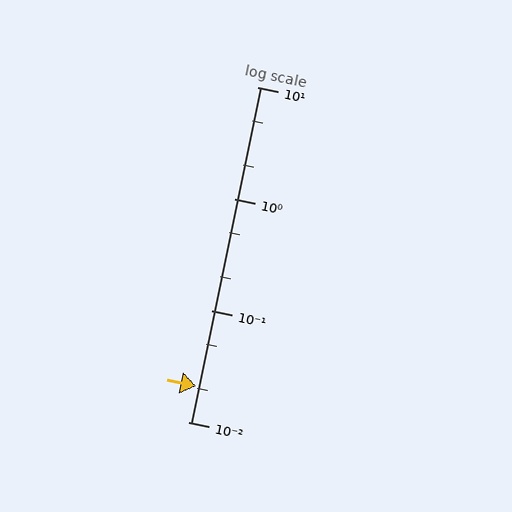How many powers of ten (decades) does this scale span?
The scale spans 3 decades, from 0.01 to 10.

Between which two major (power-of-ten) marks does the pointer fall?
The pointer is between 0.01 and 0.1.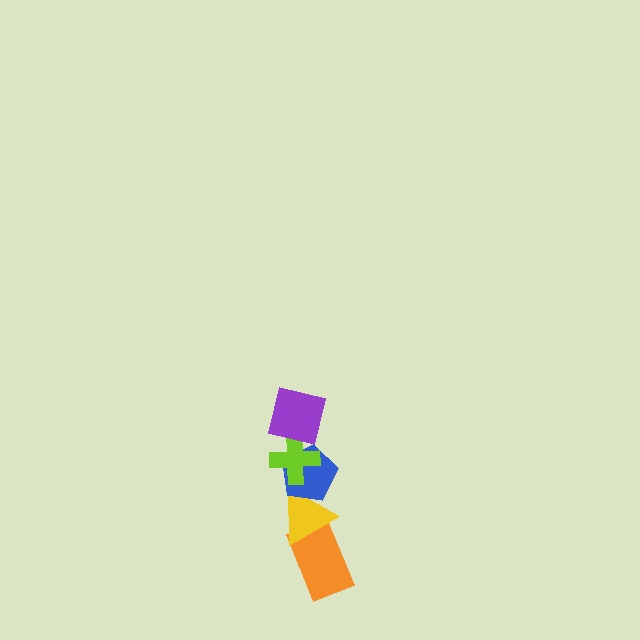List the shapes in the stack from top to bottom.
From top to bottom: the purple square, the lime cross, the blue pentagon, the yellow triangle, the orange rectangle.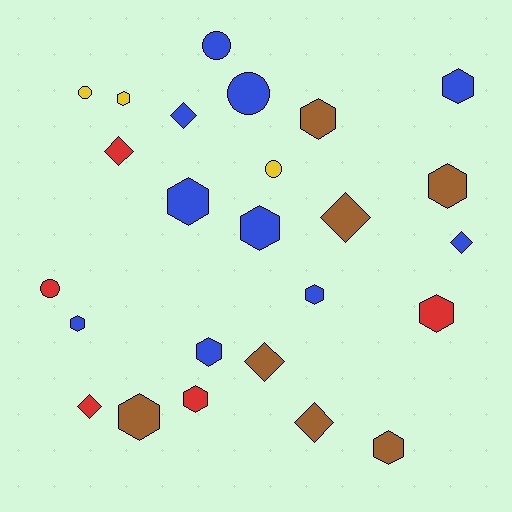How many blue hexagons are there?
There are 6 blue hexagons.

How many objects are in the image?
There are 25 objects.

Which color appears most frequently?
Blue, with 10 objects.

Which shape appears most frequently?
Hexagon, with 13 objects.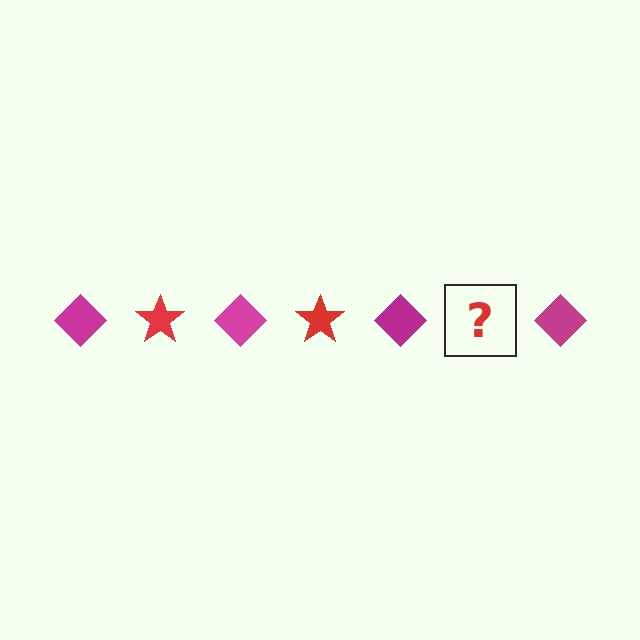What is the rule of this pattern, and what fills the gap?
The rule is that the pattern alternates between magenta diamond and red star. The gap should be filled with a red star.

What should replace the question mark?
The question mark should be replaced with a red star.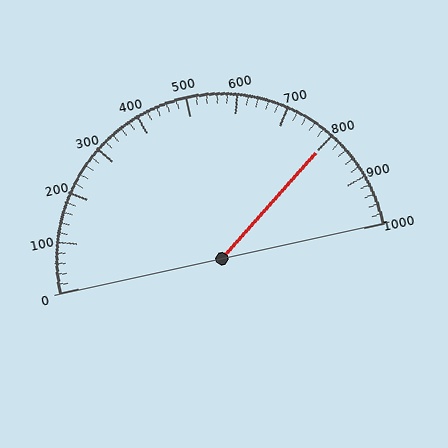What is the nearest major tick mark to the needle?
The nearest major tick mark is 800.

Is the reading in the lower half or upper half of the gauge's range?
The reading is in the upper half of the range (0 to 1000).